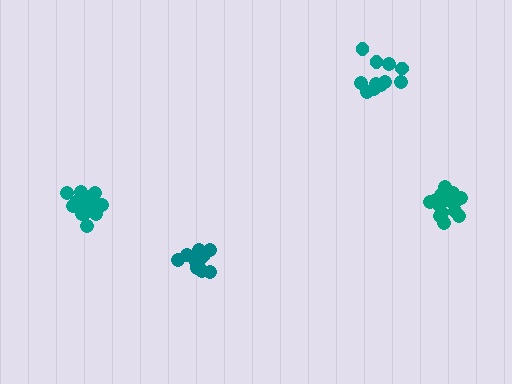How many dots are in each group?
Group 1: 15 dots, Group 2: 16 dots, Group 3: 11 dots, Group 4: 12 dots (54 total).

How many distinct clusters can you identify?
There are 4 distinct clusters.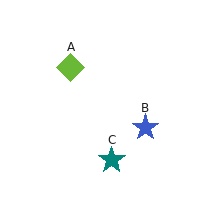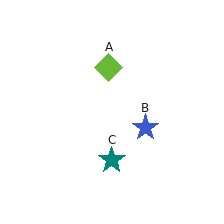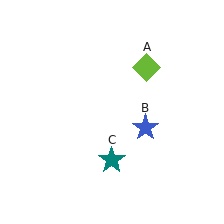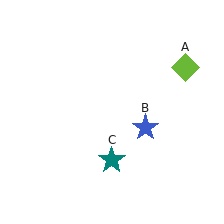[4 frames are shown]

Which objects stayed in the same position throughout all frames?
Blue star (object B) and teal star (object C) remained stationary.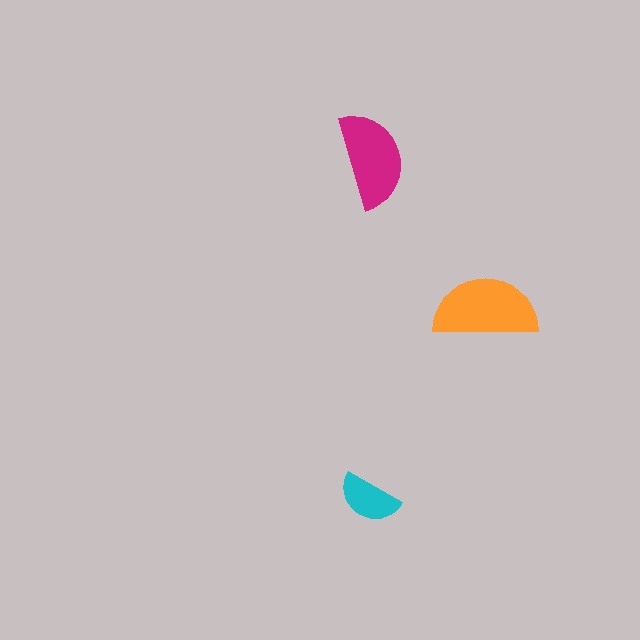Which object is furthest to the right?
The orange semicircle is rightmost.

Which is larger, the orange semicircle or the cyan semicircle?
The orange one.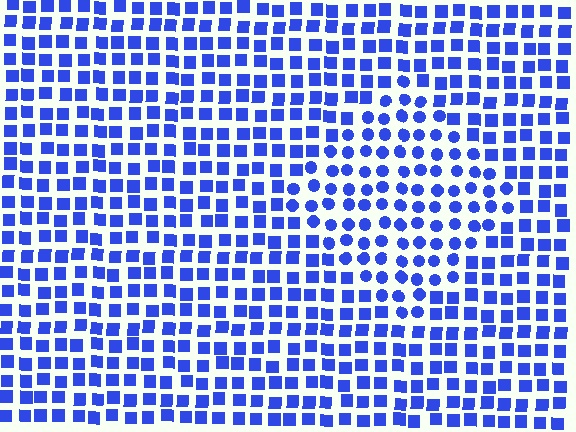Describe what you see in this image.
The image is filled with small blue elements arranged in a uniform grid. A diamond-shaped region contains circles, while the surrounding area contains squares. The boundary is defined purely by the change in element shape.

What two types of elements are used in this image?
The image uses circles inside the diamond region and squares outside it.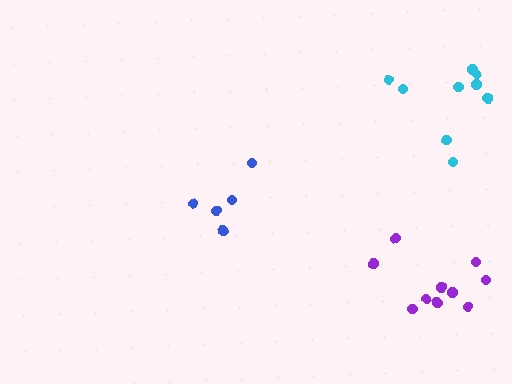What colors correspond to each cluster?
The clusters are colored: cyan, blue, purple.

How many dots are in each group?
Group 1: 9 dots, Group 2: 5 dots, Group 3: 10 dots (24 total).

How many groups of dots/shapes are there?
There are 3 groups.